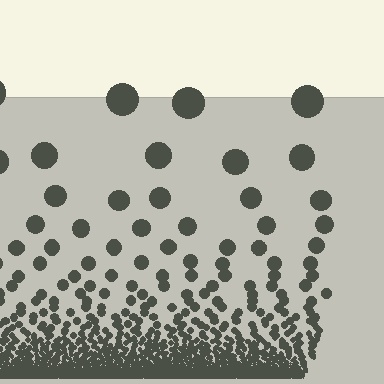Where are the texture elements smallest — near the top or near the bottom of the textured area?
Near the bottom.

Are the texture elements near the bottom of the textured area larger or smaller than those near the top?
Smaller. The gradient is inverted — elements near the bottom are smaller and denser.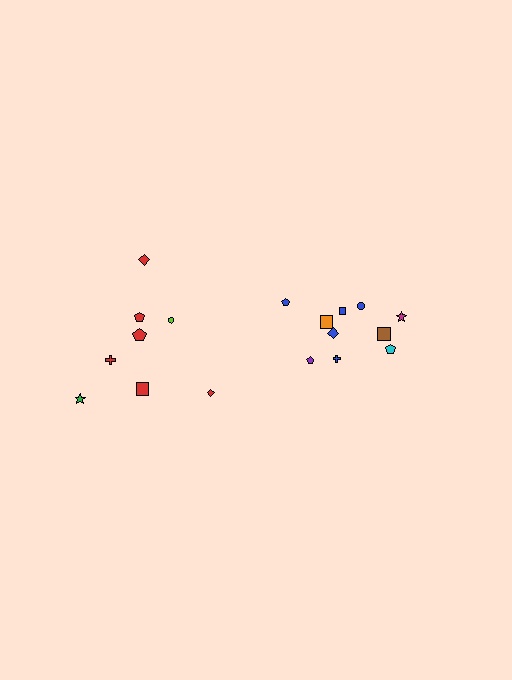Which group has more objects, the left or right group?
The right group.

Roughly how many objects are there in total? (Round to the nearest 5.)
Roughly 20 objects in total.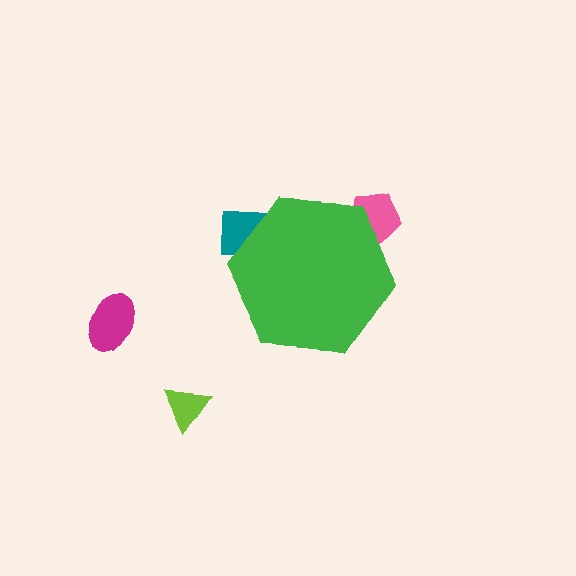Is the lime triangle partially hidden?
No, the lime triangle is fully visible.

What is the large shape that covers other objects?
A green hexagon.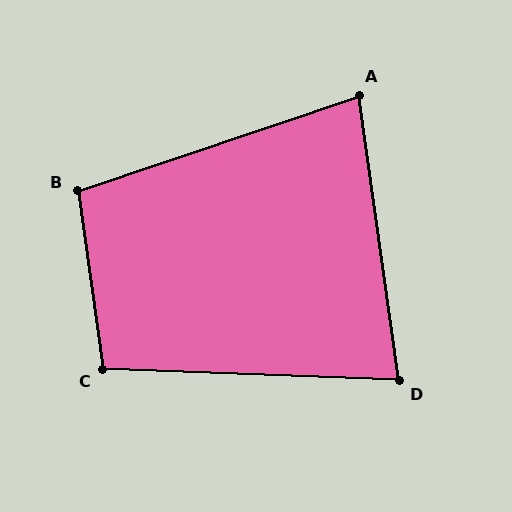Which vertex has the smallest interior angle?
A, at approximately 80 degrees.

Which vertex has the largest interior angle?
C, at approximately 100 degrees.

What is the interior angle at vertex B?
Approximately 100 degrees (obtuse).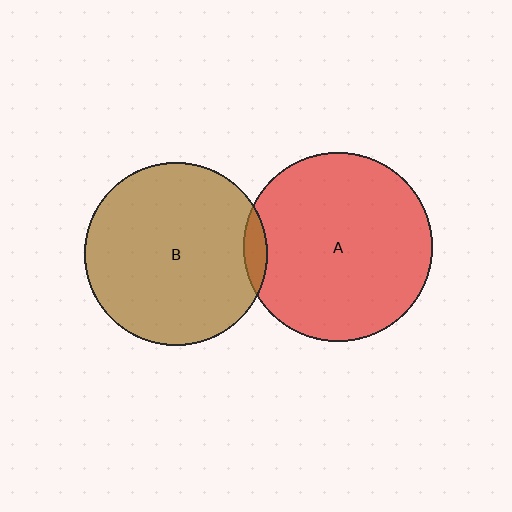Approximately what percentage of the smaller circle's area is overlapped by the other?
Approximately 5%.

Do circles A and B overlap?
Yes.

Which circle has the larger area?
Circle A (red).